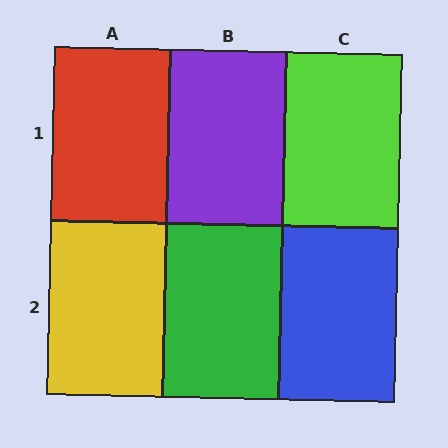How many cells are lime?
1 cell is lime.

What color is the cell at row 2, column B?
Green.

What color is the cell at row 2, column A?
Yellow.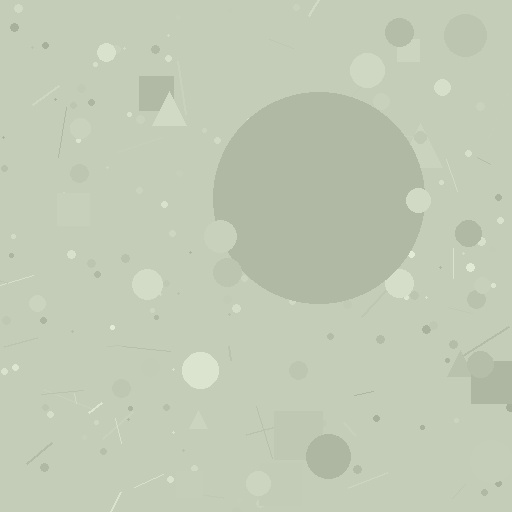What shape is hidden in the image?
A circle is hidden in the image.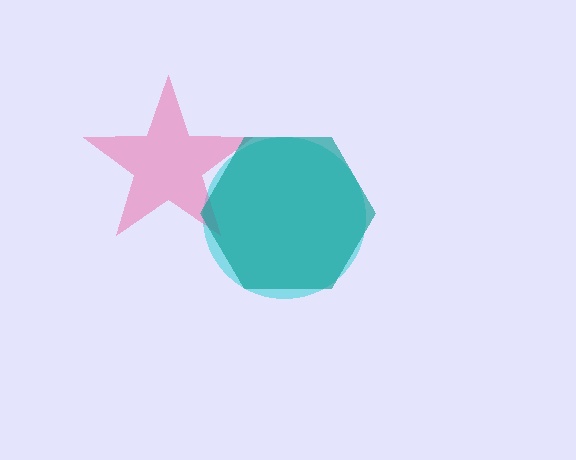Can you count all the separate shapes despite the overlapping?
Yes, there are 3 separate shapes.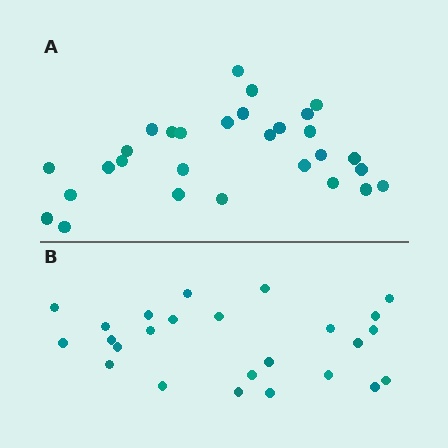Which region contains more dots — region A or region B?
Region A (the top region) has more dots.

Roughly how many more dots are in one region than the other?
Region A has about 4 more dots than region B.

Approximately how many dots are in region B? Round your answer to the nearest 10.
About 20 dots. (The exact count is 25, which rounds to 20.)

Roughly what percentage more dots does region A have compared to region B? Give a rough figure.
About 15% more.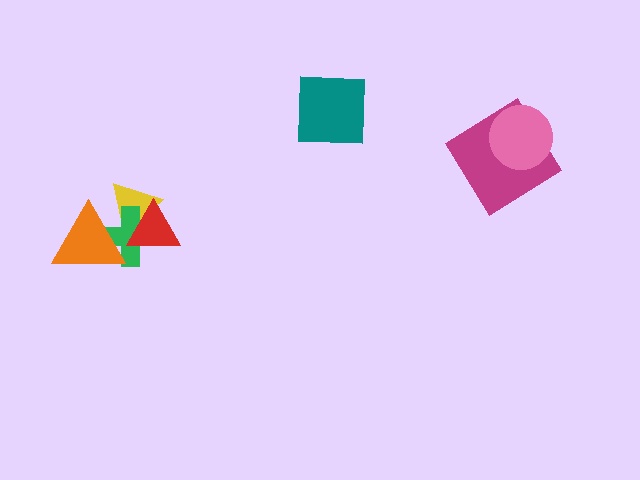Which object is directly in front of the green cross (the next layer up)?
The orange triangle is directly in front of the green cross.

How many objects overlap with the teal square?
0 objects overlap with the teal square.